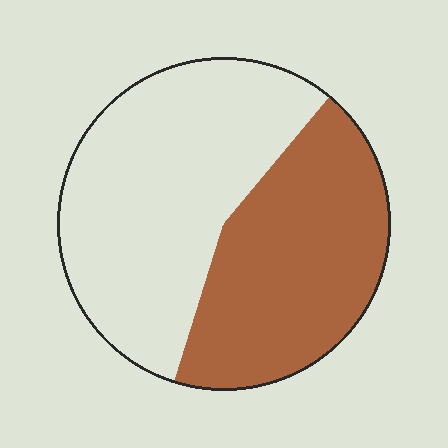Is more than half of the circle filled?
No.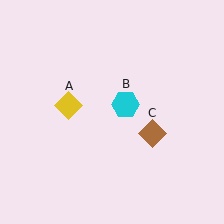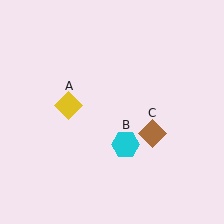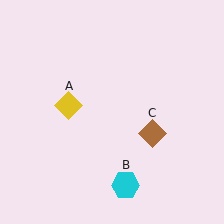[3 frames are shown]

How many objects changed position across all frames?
1 object changed position: cyan hexagon (object B).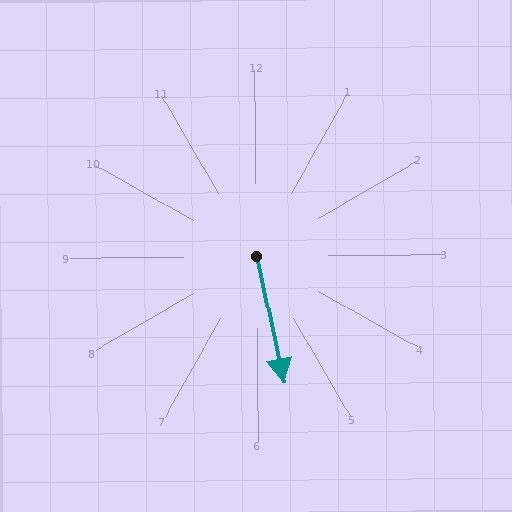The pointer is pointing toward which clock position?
Roughly 6 o'clock.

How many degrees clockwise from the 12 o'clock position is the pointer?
Approximately 168 degrees.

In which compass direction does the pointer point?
South.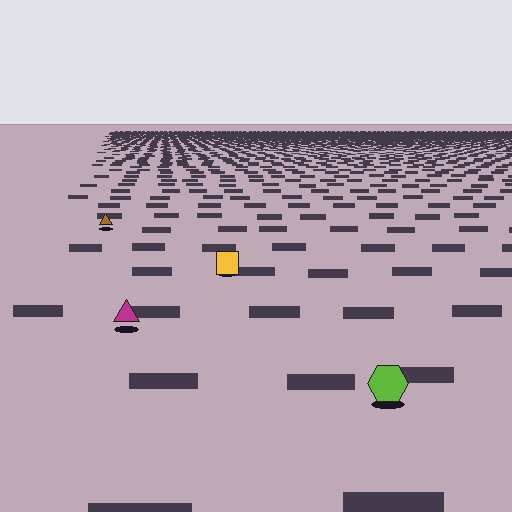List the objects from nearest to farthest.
From nearest to farthest: the lime hexagon, the magenta triangle, the yellow square, the brown triangle.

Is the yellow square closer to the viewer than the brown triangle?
Yes. The yellow square is closer — you can tell from the texture gradient: the ground texture is coarser near it.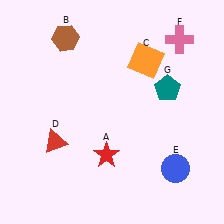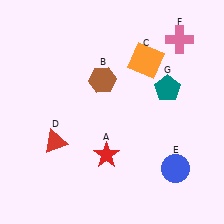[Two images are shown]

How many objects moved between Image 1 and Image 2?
1 object moved between the two images.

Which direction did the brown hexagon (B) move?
The brown hexagon (B) moved down.